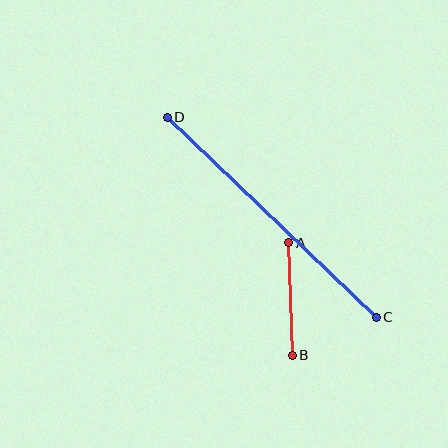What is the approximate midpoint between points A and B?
The midpoint is at approximately (290, 299) pixels.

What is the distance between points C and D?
The distance is approximately 289 pixels.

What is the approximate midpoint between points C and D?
The midpoint is at approximately (272, 217) pixels.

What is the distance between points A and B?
The distance is approximately 112 pixels.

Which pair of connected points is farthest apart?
Points C and D are farthest apart.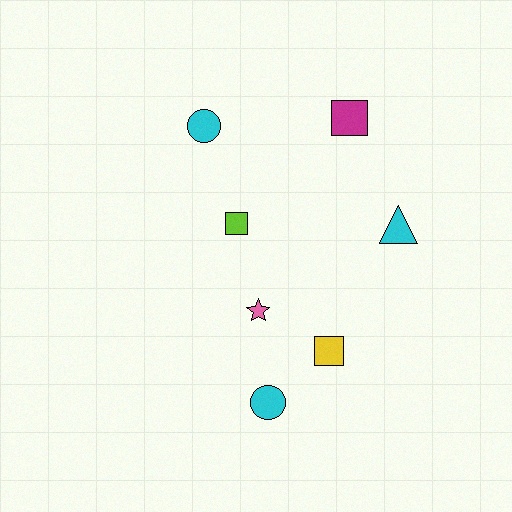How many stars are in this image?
There is 1 star.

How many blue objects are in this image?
There are no blue objects.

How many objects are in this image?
There are 7 objects.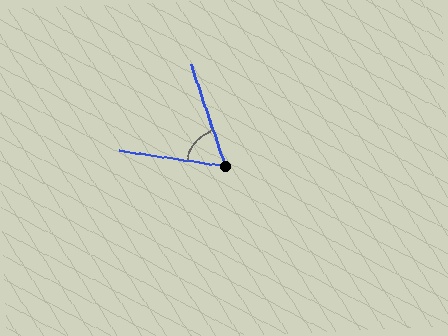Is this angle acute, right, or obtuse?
It is acute.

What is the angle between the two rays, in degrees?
Approximately 63 degrees.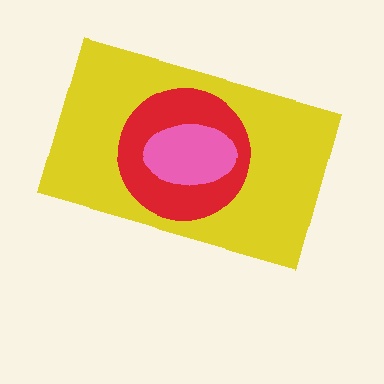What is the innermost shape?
The pink ellipse.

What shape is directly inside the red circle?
The pink ellipse.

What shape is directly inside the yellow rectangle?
The red circle.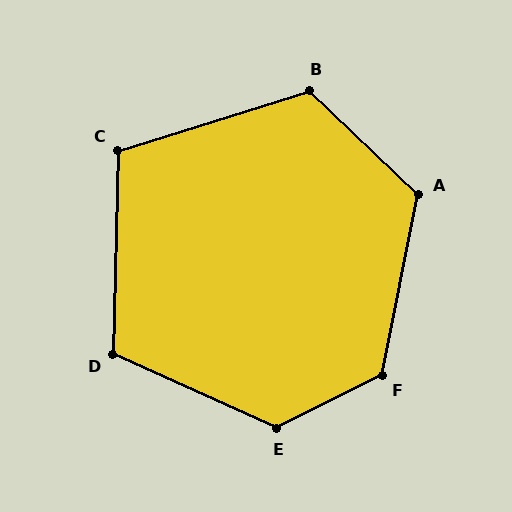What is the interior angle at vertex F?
Approximately 128 degrees (obtuse).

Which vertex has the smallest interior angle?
C, at approximately 109 degrees.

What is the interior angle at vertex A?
Approximately 122 degrees (obtuse).